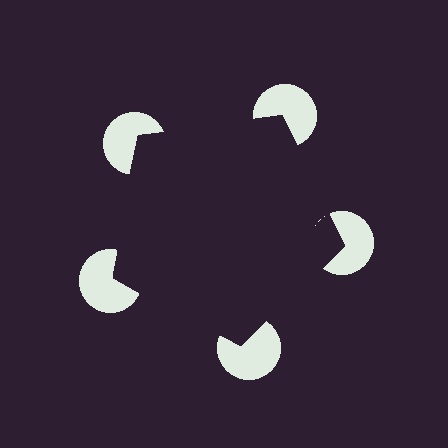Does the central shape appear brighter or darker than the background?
It typically appears slightly darker than the background, even though no actual brightness change is drawn.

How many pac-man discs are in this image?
There are 5 — one at each vertex of the illusory pentagon.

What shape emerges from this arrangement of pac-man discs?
An illusory pentagon — its edges are inferred from the aligned wedge cuts in the pac-man discs, not physically drawn.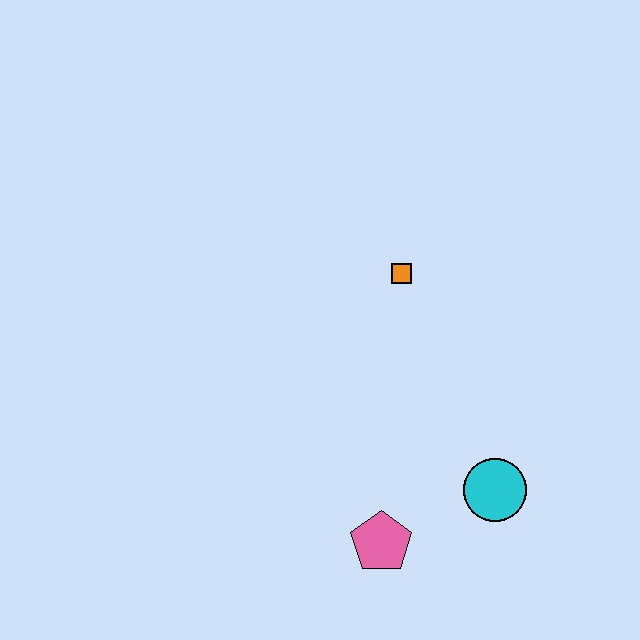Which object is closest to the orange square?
The cyan circle is closest to the orange square.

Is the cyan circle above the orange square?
No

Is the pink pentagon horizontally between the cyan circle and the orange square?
No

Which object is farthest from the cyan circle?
The orange square is farthest from the cyan circle.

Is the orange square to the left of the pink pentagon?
No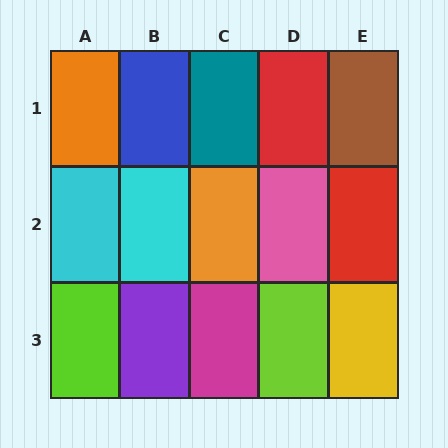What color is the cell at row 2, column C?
Orange.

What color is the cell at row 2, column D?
Pink.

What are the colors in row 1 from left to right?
Orange, blue, teal, red, brown.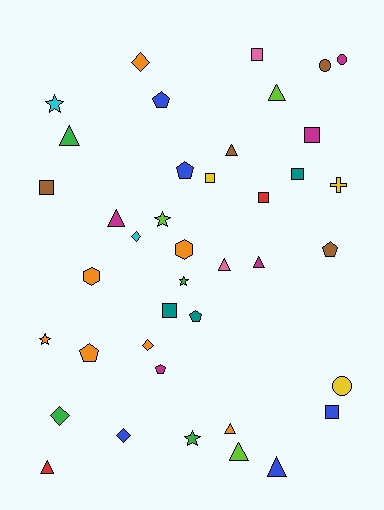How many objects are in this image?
There are 40 objects.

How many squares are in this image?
There are 8 squares.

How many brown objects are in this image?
There are 4 brown objects.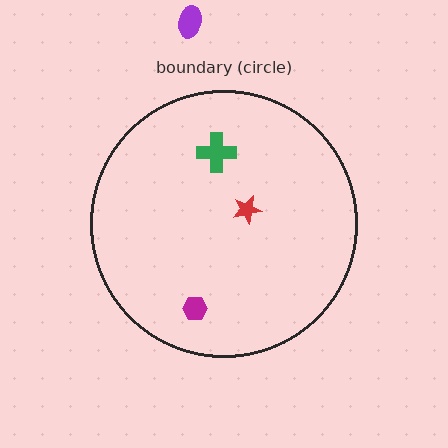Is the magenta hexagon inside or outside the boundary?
Inside.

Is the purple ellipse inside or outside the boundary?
Outside.